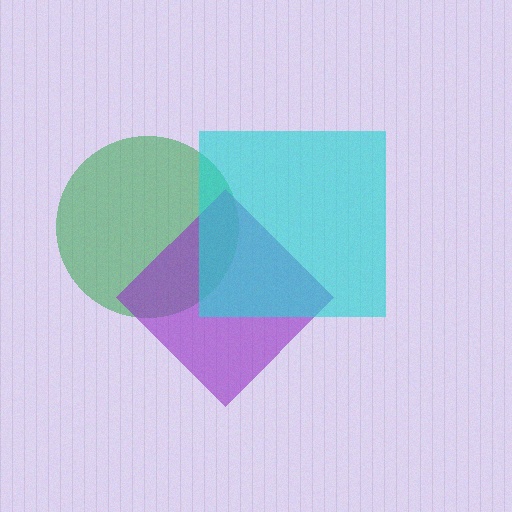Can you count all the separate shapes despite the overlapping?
Yes, there are 3 separate shapes.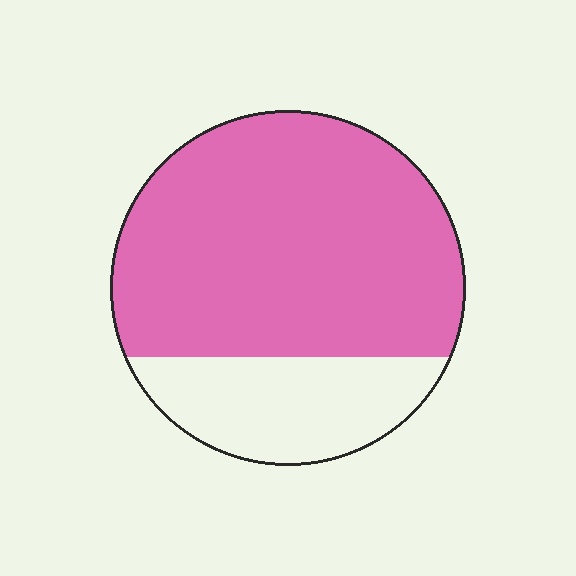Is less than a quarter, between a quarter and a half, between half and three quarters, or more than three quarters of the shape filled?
Between half and three quarters.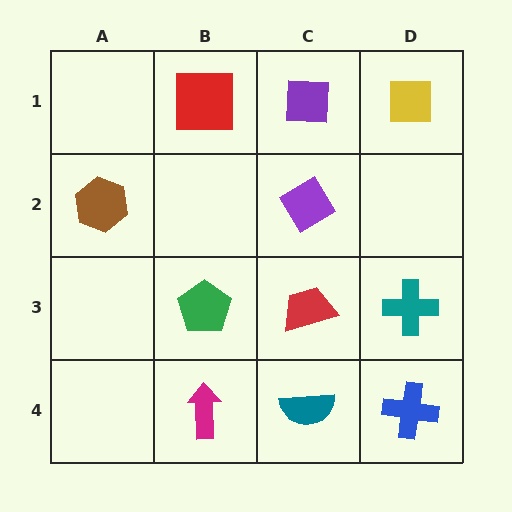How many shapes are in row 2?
2 shapes.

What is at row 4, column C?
A teal semicircle.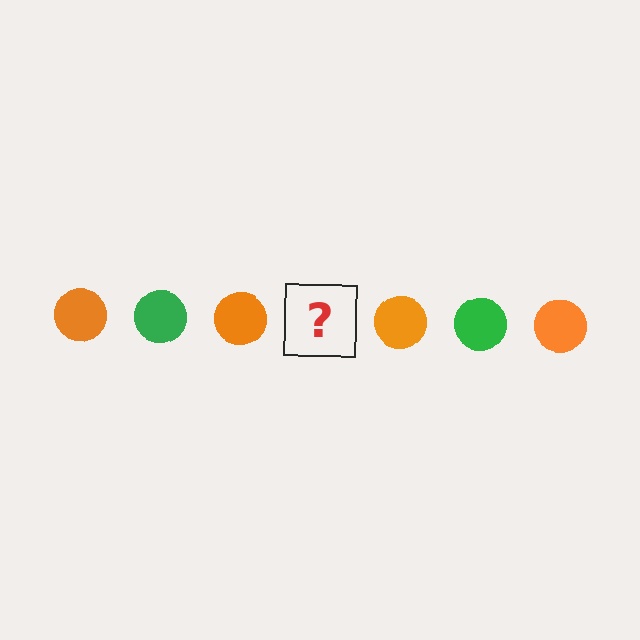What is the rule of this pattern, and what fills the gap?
The rule is that the pattern cycles through orange, green circles. The gap should be filled with a green circle.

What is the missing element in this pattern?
The missing element is a green circle.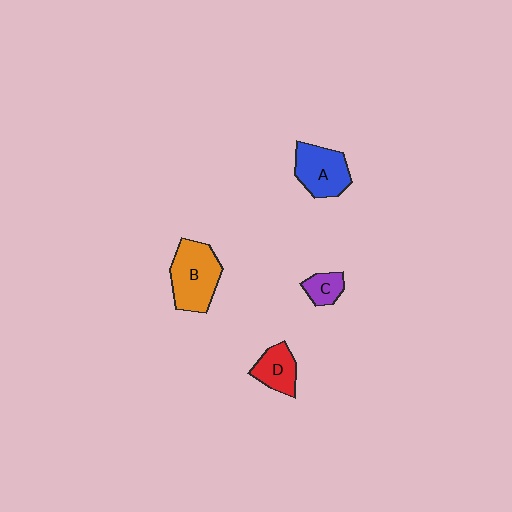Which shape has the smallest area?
Shape C (purple).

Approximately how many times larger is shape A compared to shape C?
Approximately 2.2 times.